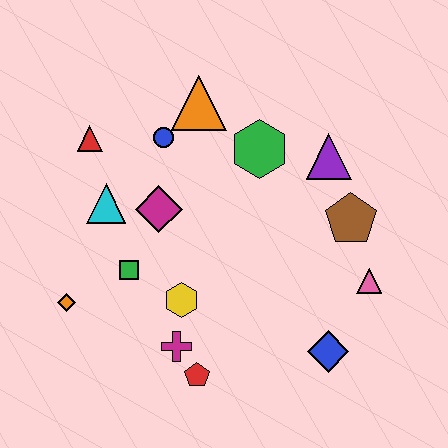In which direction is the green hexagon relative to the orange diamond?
The green hexagon is to the right of the orange diamond.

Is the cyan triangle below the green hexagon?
Yes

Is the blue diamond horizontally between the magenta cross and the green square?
No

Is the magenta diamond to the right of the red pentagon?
No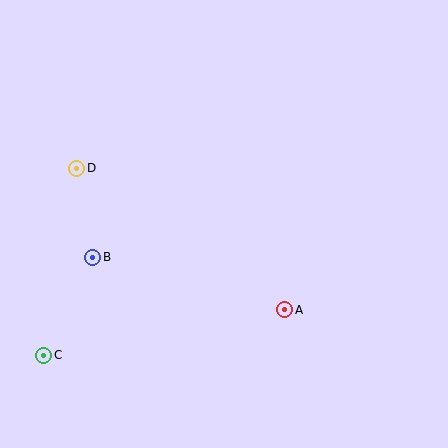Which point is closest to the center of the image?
Point A at (285, 310) is closest to the center.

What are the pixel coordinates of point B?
Point B is at (93, 257).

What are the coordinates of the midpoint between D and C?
The midpoint between D and C is at (60, 262).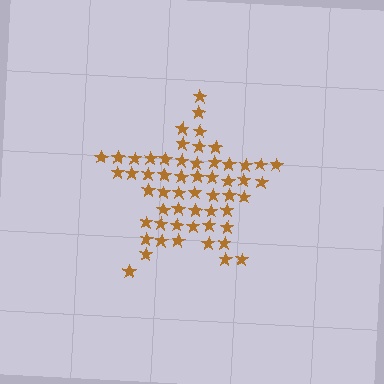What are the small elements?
The small elements are stars.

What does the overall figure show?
The overall figure shows a star.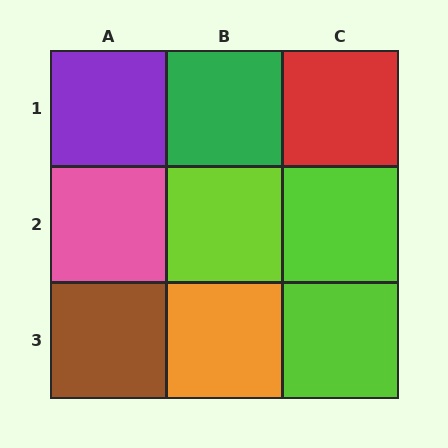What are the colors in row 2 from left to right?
Pink, lime, lime.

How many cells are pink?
1 cell is pink.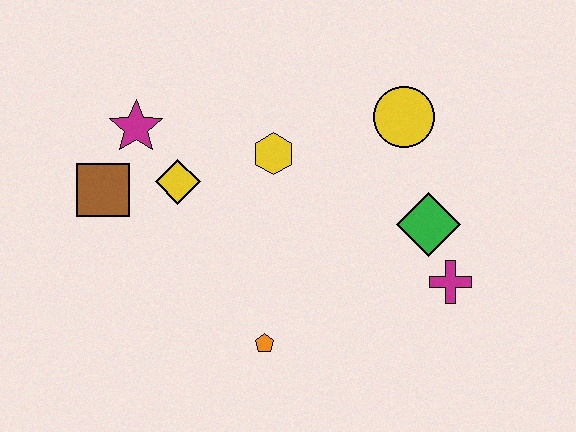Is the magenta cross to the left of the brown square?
No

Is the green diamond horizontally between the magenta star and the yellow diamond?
No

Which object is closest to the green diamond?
The magenta cross is closest to the green diamond.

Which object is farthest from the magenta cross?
The brown square is farthest from the magenta cross.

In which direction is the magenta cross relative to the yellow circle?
The magenta cross is below the yellow circle.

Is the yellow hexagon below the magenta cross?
No